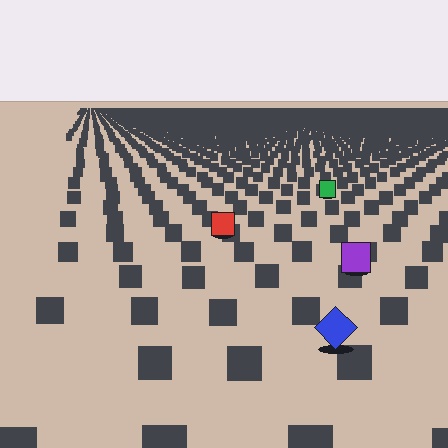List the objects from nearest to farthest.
From nearest to farthest: the blue diamond, the purple square, the red square, the green square.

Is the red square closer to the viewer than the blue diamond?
No. The blue diamond is closer — you can tell from the texture gradient: the ground texture is coarser near it.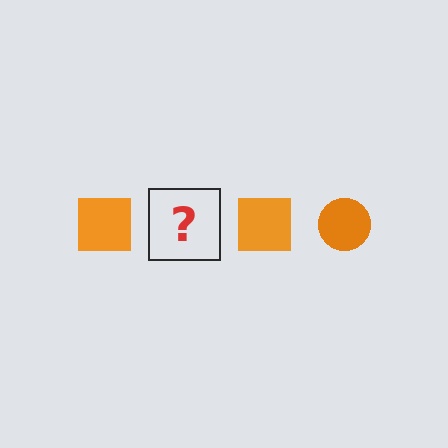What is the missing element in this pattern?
The missing element is an orange circle.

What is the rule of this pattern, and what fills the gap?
The rule is that the pattern cycles through square, circle shapes in orange. The gap should be filled with an orange circle.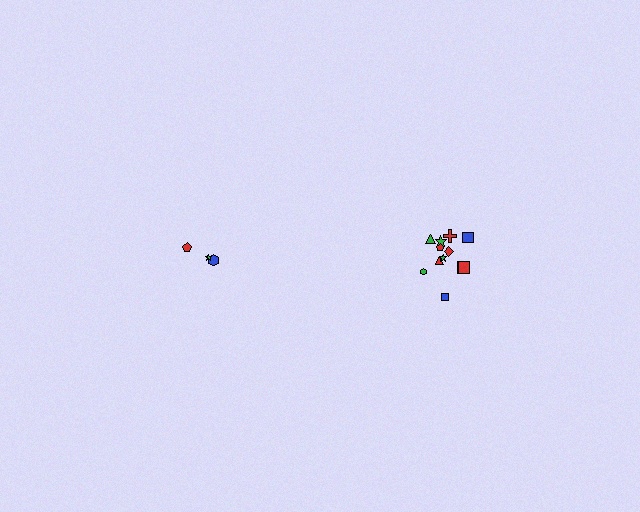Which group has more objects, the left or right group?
The right group.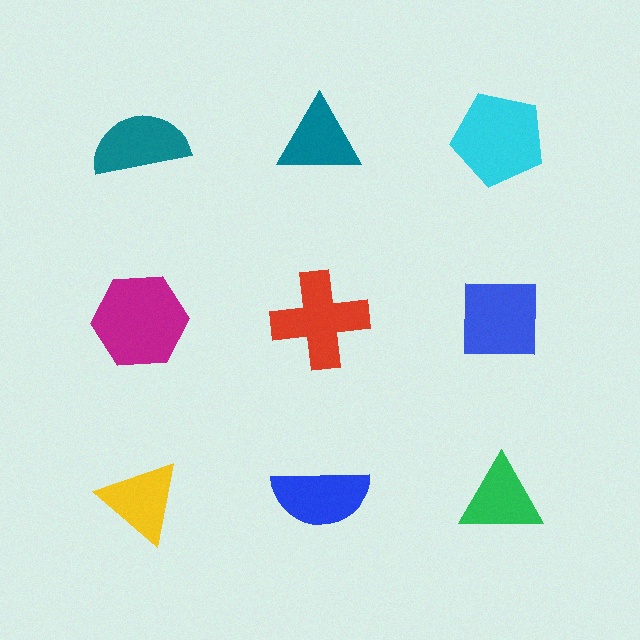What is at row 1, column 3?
A cyan pentagon.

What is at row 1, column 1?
A teal semicircle.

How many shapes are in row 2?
3 shapes.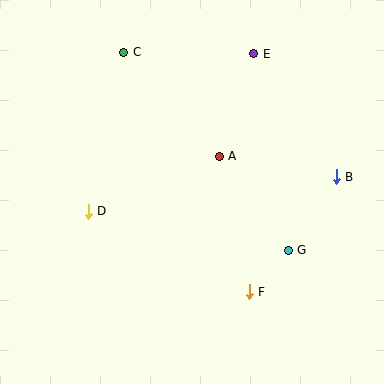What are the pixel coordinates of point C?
Point C is at (124, 52).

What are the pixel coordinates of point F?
Point F is at (249, 292).